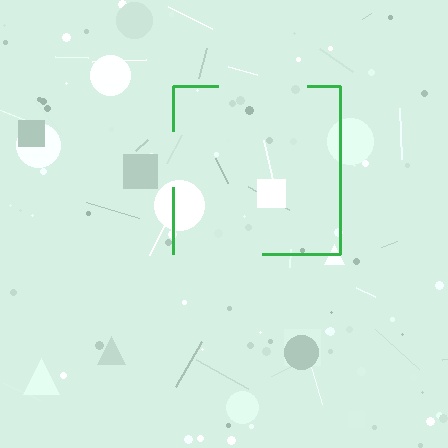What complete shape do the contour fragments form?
The contour fragments form a square.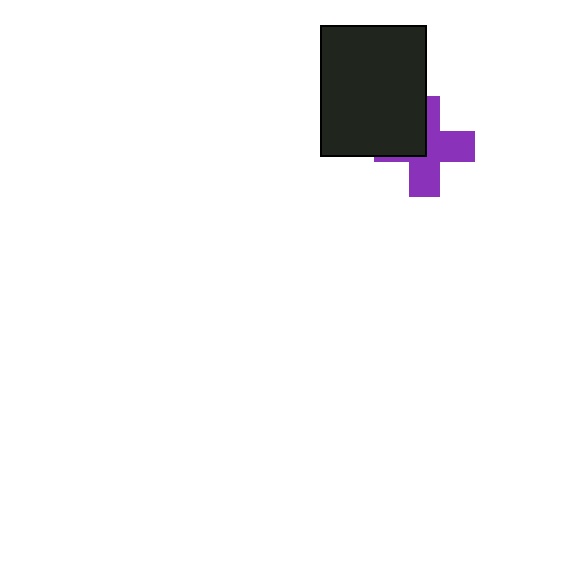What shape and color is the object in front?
The object in front is a black rectangle.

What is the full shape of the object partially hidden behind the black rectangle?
The partially hidden object is a purple cross.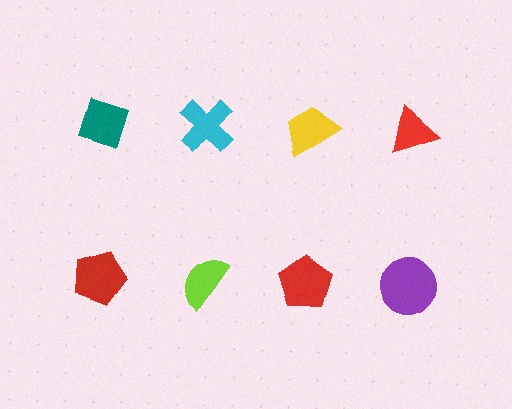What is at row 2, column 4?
A purple circle.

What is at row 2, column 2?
A lime semicircle.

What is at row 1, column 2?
A cyan cross.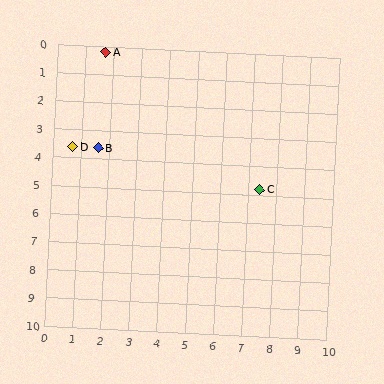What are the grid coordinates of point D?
Point D is at approximately (0.7, 3.6).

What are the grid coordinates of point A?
Point A is at approximately (1.7, 0.2).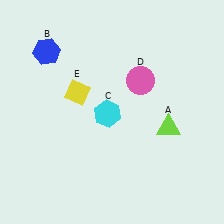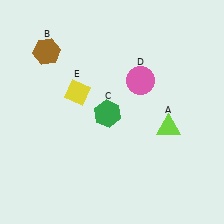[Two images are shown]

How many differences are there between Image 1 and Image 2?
There are 2 differences between the two images.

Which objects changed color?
B changed from blue to brown. C changed from cyan to green.